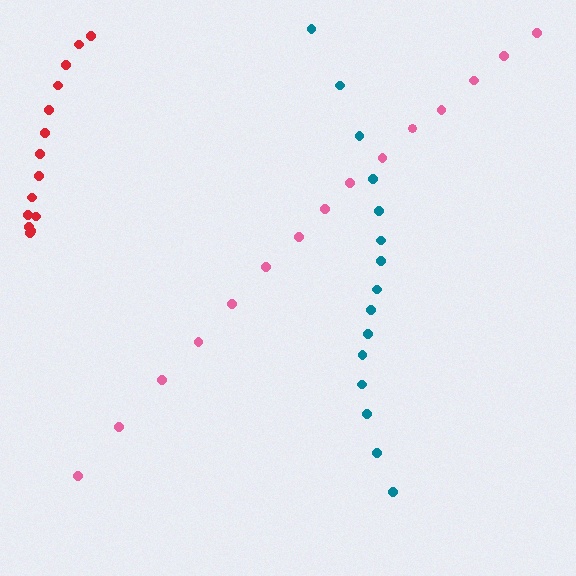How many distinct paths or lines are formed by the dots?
There are 3 distinct paths.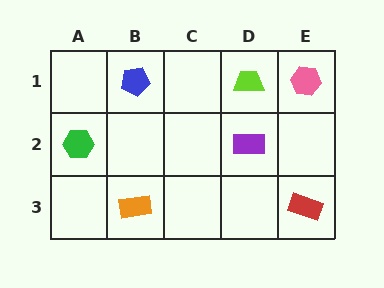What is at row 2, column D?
A purple rectangle.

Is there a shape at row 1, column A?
No, that cell is empty.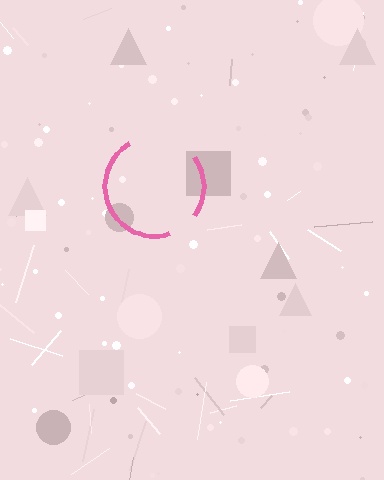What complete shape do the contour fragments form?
The contour fragments form a circle.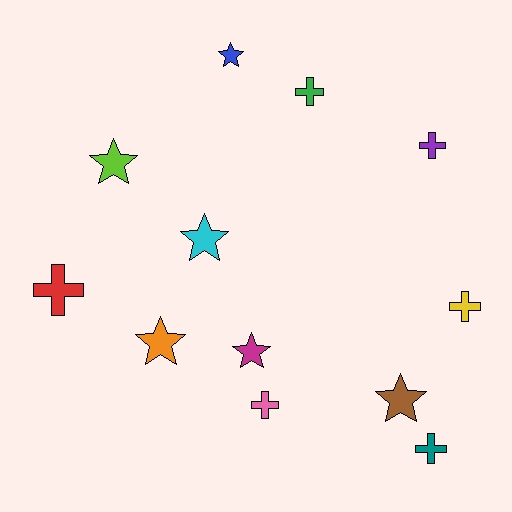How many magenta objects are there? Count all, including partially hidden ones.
There is 1 magenta object.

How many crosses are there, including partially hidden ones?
There are 6 crosses.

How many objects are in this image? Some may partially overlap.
There are 12 objects.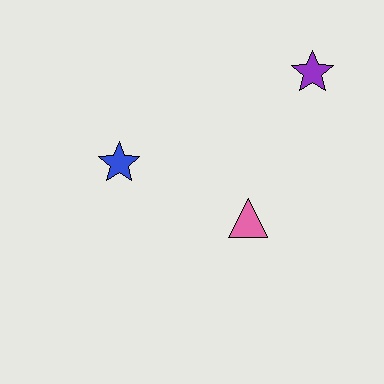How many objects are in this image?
There are 3 objects.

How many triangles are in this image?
There is 1 triangle.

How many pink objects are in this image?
There is 1 pink object.